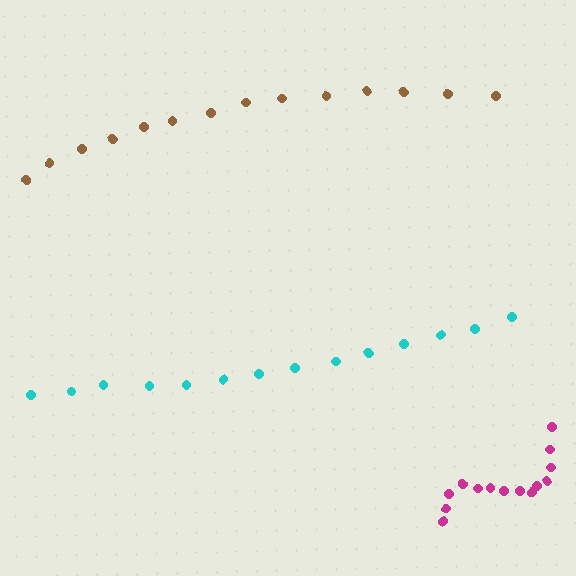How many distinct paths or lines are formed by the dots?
There are 3 distinct paths.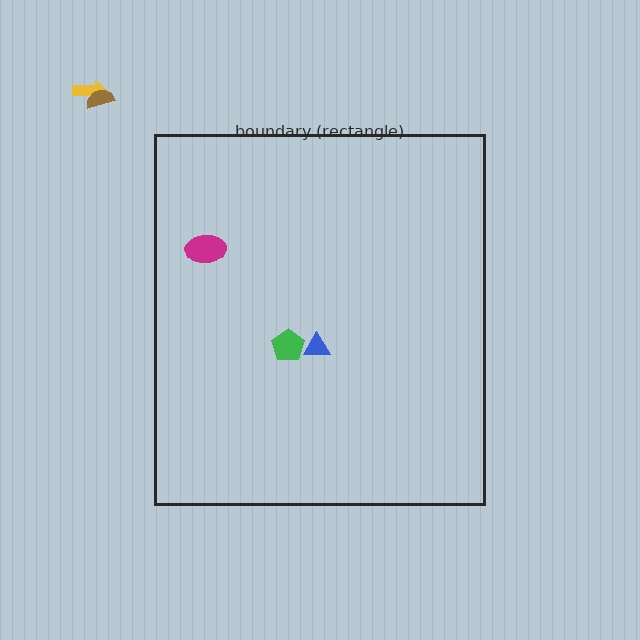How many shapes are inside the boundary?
3 inside, 2 outside.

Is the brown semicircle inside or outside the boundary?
Outside.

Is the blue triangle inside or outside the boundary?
Inside.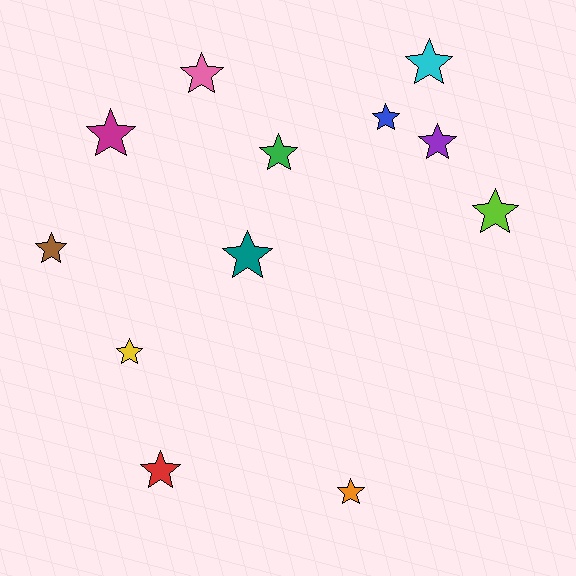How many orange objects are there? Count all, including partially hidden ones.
There is 1 orange object.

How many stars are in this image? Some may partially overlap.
There are 12 stars.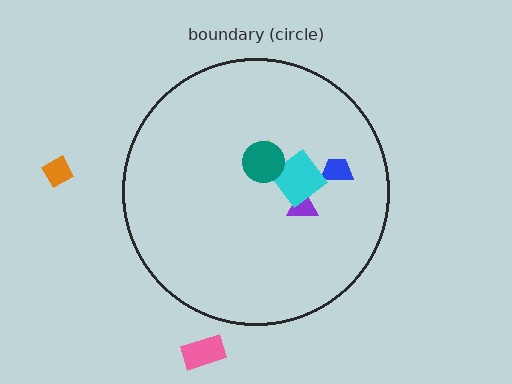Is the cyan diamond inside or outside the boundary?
Inside.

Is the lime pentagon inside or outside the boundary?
Inside.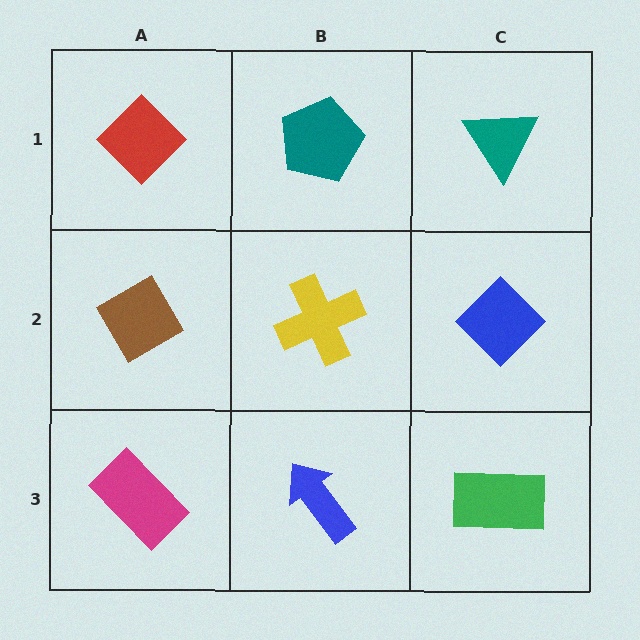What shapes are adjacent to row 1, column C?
A blue diamond (row 2, column C), a teal pentagon (row 1, column B).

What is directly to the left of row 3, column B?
A magenta rectangle.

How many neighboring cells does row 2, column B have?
4.